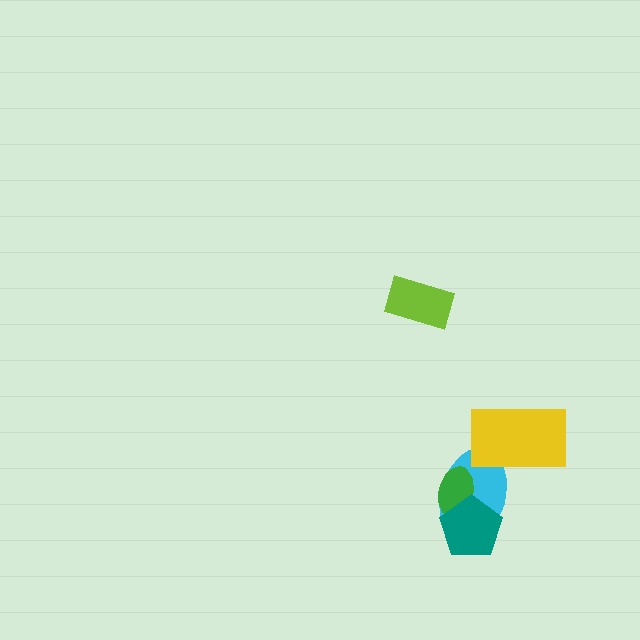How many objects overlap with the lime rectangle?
0 objects overlap with the lime rectangle.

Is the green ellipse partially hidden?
Yes, it is partially covered by another shape.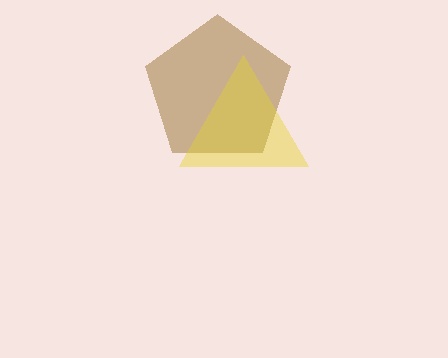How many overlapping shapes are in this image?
There are 2 overlapping shapes in the image.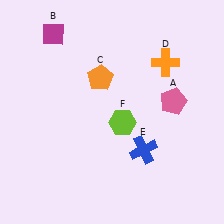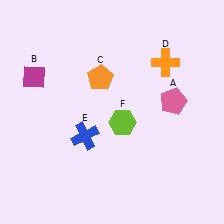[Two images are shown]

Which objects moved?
The objects that moved are: the magenta diamond (B), the blue cross (E).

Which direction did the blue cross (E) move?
The blue cross (E) moved left.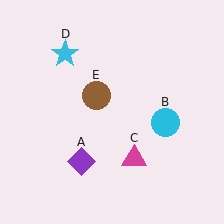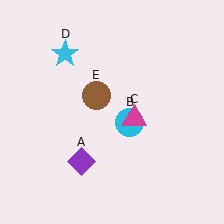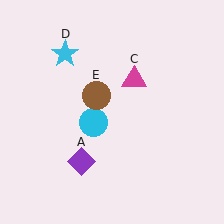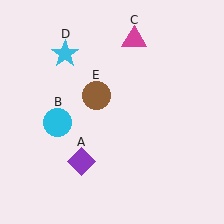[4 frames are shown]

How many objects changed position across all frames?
2 objects changed position: cyan circle (object B), magenta triangle (object C).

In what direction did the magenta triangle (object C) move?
The magenta triangle (object C) moved up.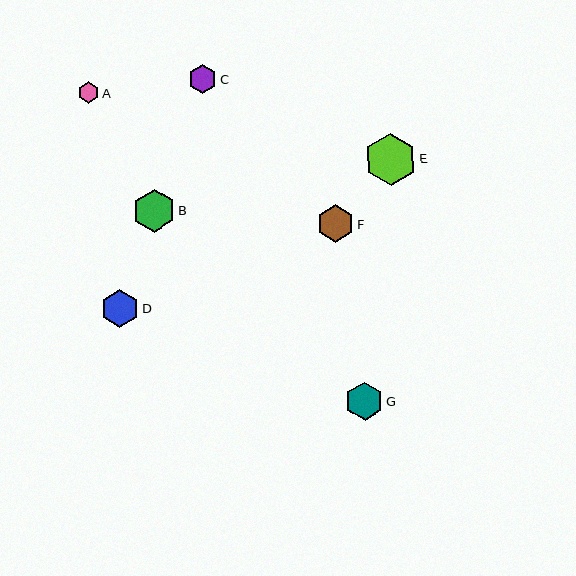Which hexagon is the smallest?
Hexagon A is the smallest with a size of approximately 21 pixels.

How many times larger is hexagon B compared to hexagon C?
Hexagon B is approximately 1.5 times the size of hexagon C.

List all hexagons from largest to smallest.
From largest to smallest: E, B, G, F, D, C, A.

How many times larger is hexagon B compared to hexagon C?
Hexagon B is approximately 1.5 times the size of hexagon C.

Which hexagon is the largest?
Hexagon E is the largest with a size of approximately 52 pixels.